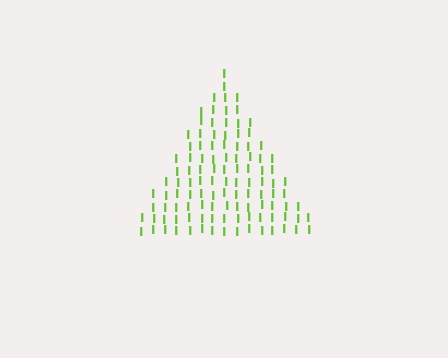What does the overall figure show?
The overall figure shows a triangle.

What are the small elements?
The small elements are letter I's.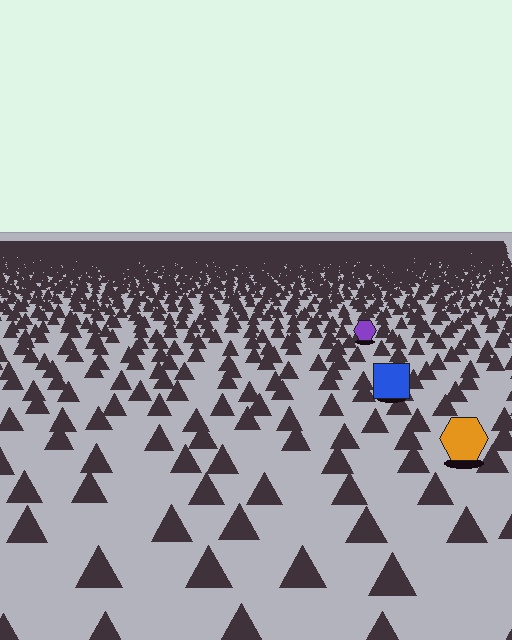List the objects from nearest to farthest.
From nearest to farthest: the orange hexagon, the blue square, the purple hexagon.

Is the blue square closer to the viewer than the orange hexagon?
No. The orange hexagon is closer — you can tell from the texture gradient: the ground texture is coarser near it.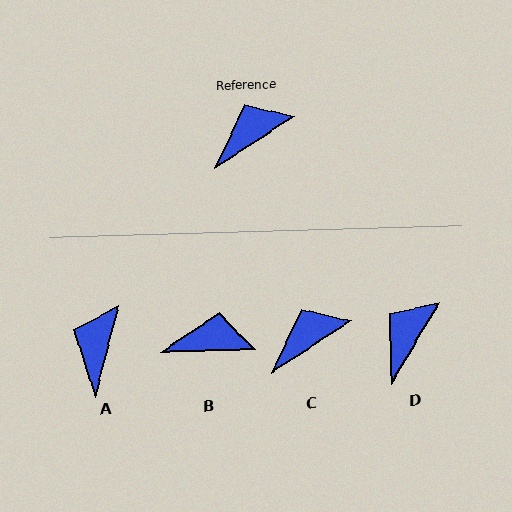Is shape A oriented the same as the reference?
No, it is off by about 43 degrees.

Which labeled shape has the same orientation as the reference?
C.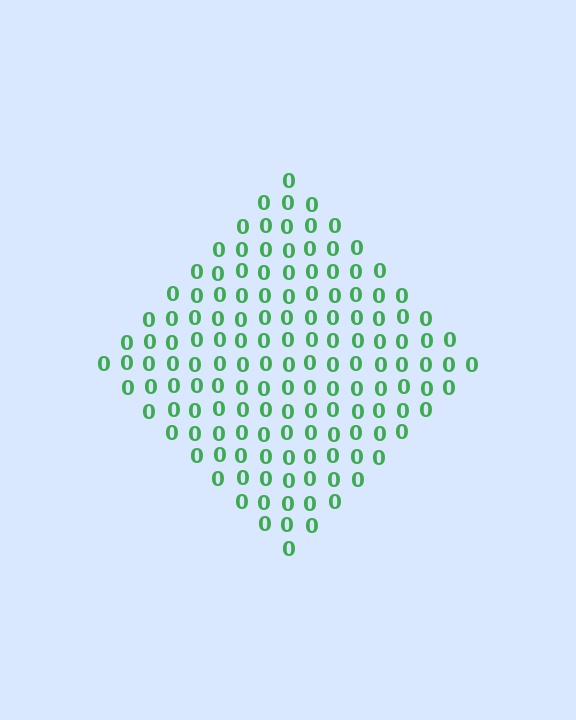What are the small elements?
The small elements are digit 0's.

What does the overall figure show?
The overall figure shows a diamond.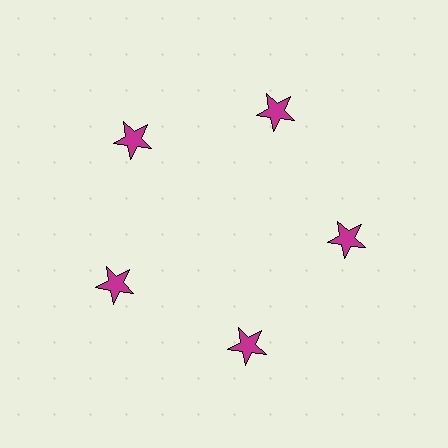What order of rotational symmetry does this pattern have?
This pattern has 5-fold rotational symmetry.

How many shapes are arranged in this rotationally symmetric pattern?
There are 5 shapes, arranged in 5 groups of 1.